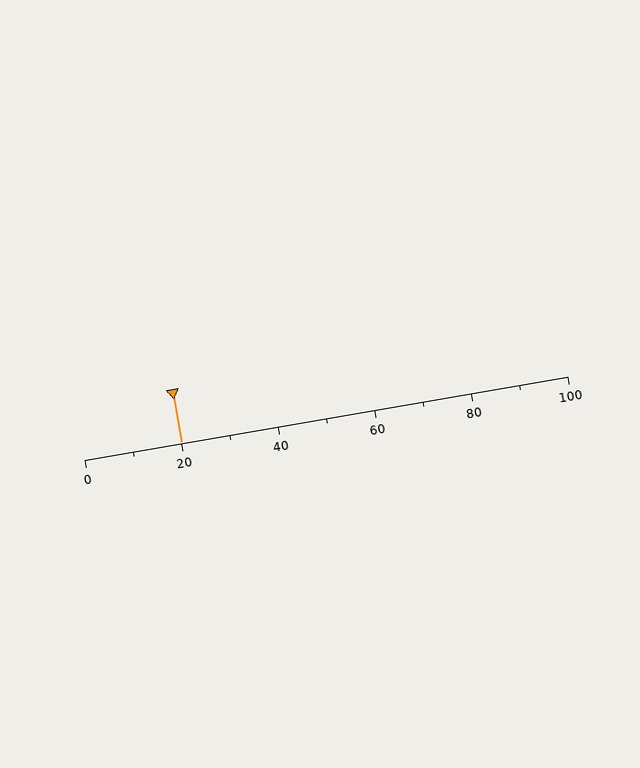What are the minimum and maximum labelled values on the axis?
The axis runs from 0 to 100.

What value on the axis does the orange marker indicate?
The marker indicates approximately 20.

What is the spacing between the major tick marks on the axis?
The major ticks are spaced 20 apart.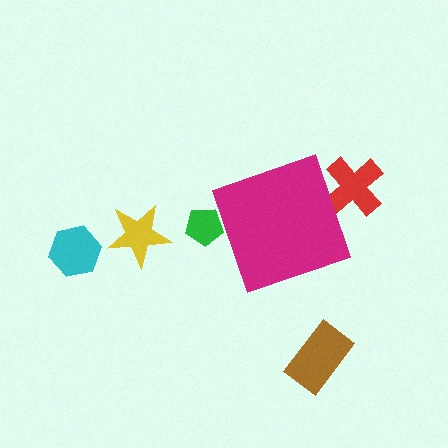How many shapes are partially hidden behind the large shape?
2 shapes are partially hidden.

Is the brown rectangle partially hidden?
No, the brown rectangle is fully visible.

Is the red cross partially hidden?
Yes, the red cross is partially hidden behind the magenta diamond.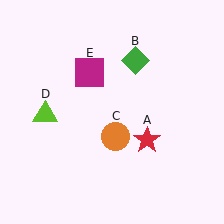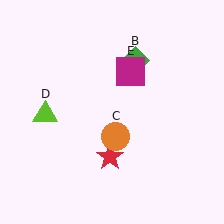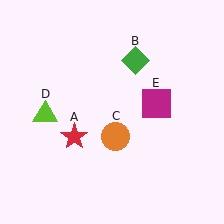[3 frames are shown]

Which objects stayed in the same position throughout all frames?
Green diamond (object B) and orange circle (object C) and lime triangle (object D) remained stationary.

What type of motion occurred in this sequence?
The red star (object A), magenta square (object E) rotated clockwise around the center of the scene.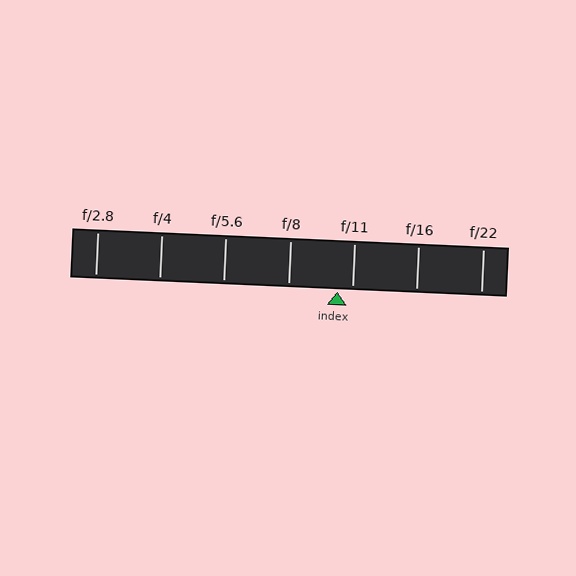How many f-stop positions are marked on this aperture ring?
There are 7 f-stop positions marked.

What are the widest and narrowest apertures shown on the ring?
The widest aperture shown is f/2.8 and the narrowest is f/22.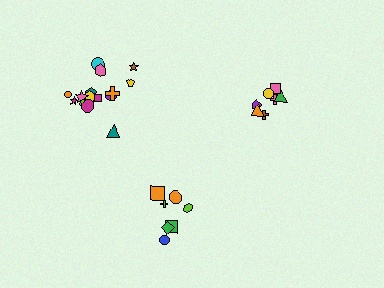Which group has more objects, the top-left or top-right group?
The top-left group.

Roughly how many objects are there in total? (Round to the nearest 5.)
Roughly 30 objects in total.